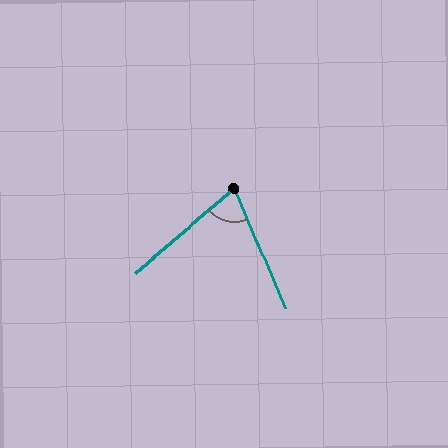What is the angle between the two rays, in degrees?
Approximately 72 degrees.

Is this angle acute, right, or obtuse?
It is acute.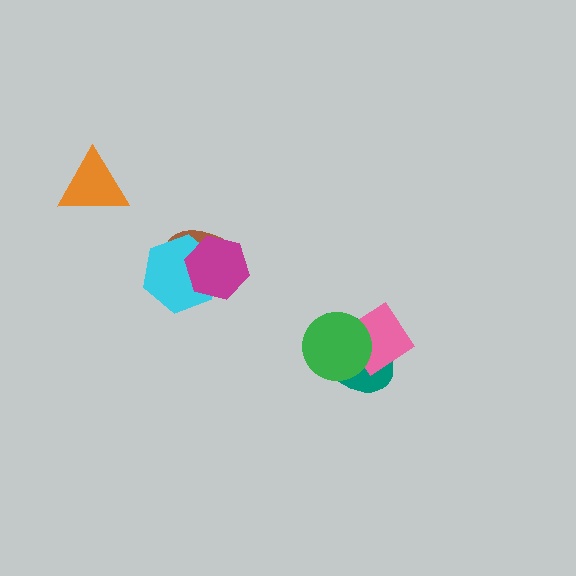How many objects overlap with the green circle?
2 objects overlap with the green circle.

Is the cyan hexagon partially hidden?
Yes, it is partially covered by another shape.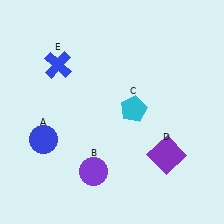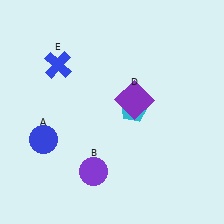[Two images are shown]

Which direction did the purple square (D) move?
The purple square (D) moved up.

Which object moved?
The purple square (D) moved up.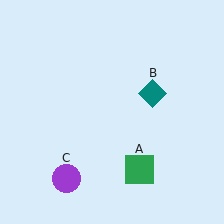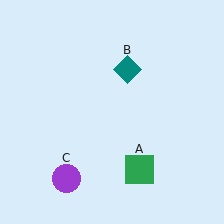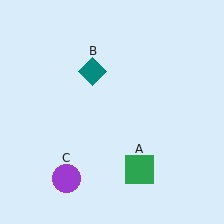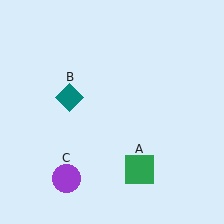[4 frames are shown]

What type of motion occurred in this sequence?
The teal diamond (object B) rotated counterclockwise around the center of the scene.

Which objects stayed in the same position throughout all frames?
Green square (object A) and purple circle (object C) remained stationary.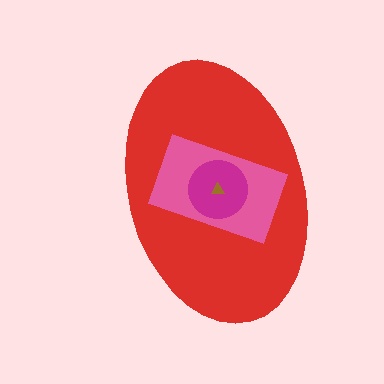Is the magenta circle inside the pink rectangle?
Yes.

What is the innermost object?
The brown triangle.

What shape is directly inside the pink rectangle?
The magenta circle.